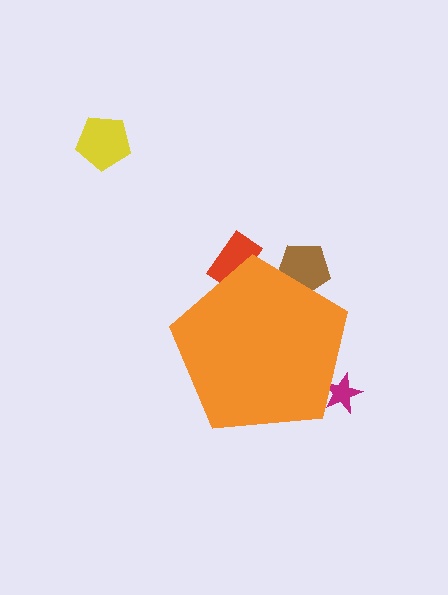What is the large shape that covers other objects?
An orange pentagon.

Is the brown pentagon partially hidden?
Yes, the brown pentagon is partially hidden behind the orange pentagon.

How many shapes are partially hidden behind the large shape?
3 shapes are partially hidden.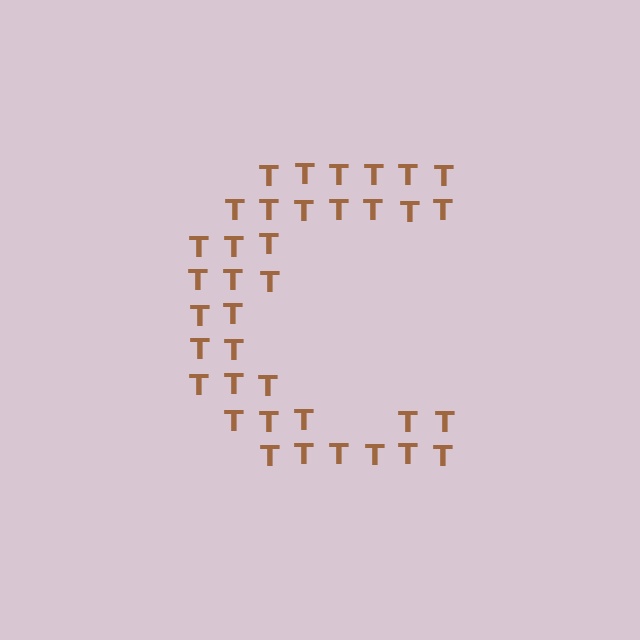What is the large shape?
The large shape is the letter C.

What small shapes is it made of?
It is made of small letter T's.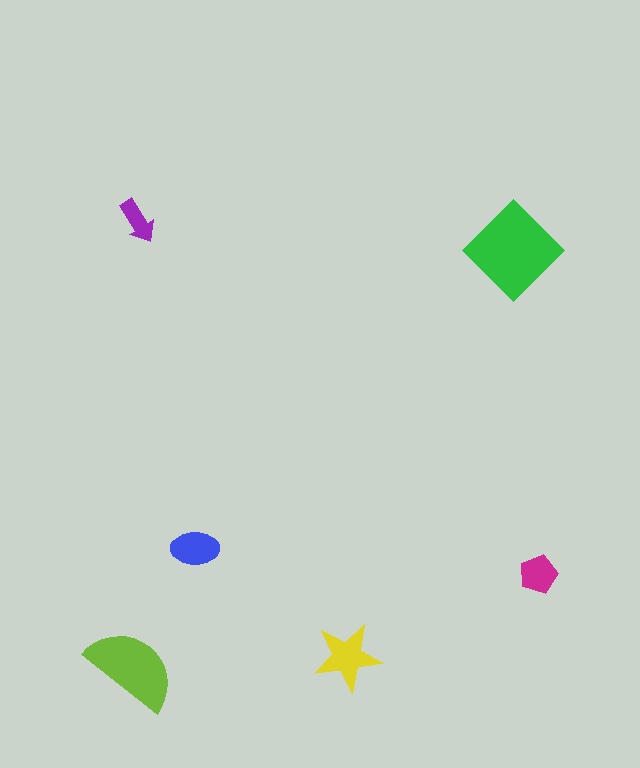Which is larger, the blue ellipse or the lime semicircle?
The lime semicircle.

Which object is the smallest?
The purple arrow.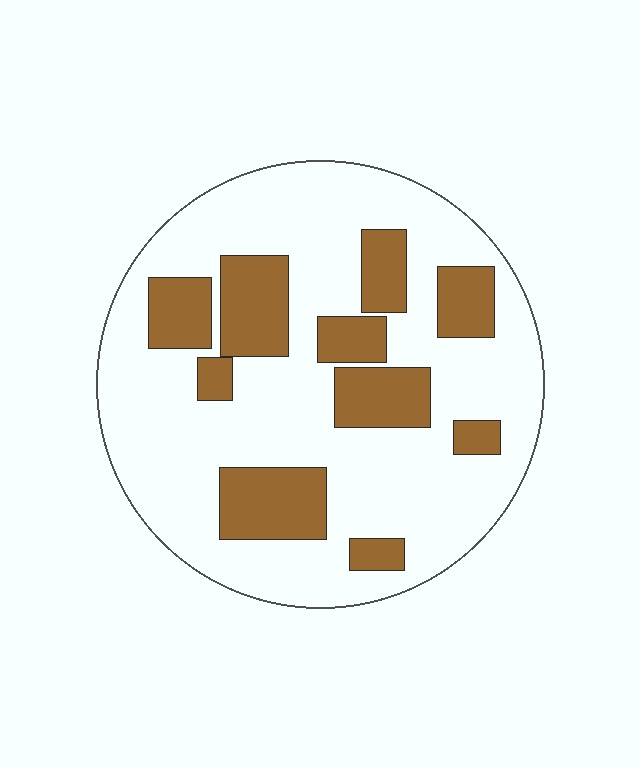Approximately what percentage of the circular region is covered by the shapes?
Approximately 25%.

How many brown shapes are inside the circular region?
10.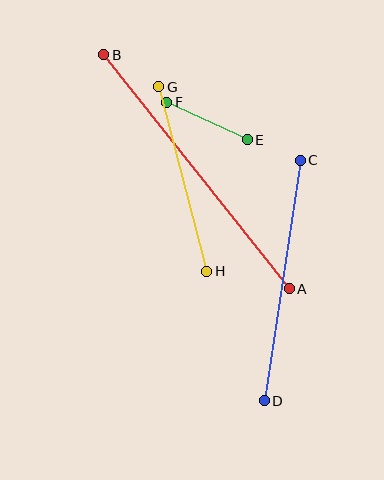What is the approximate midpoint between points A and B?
The midpoint is at approximately (196, 172) pixels.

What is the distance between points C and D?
The distance is approximately 243 pixels.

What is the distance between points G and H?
The distance is approximately 190 pixels.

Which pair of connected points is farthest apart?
Points A and B are farthest apart.